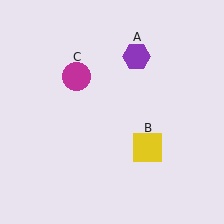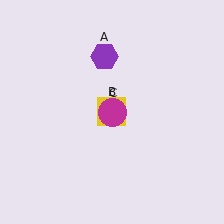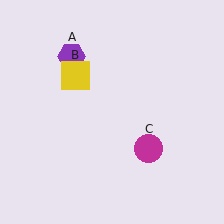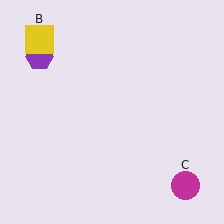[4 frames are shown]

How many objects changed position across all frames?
3 objects changed position: purple hexagon (object A), yellow square (object B), magenta circle (object C).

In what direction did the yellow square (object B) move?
The yellow square (object B) moved up and to the left.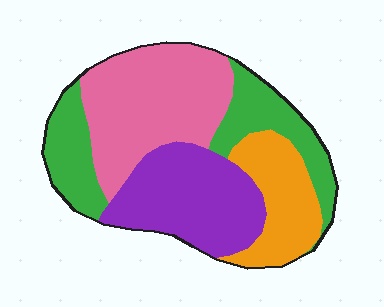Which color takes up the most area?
Pink, at roughly 30%.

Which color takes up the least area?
Orange, at roughly 15%.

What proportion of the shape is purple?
Purple covers roughly 25% of the shape.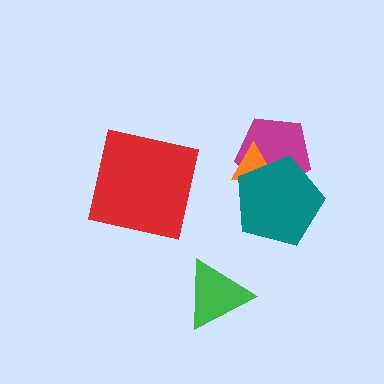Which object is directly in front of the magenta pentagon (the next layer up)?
The orange triangle is directly in front of the magenta pentagon.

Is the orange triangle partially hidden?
Yes, it is partially covered by another shape.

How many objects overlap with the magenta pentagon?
2 objects overlap with the magenta pentagon.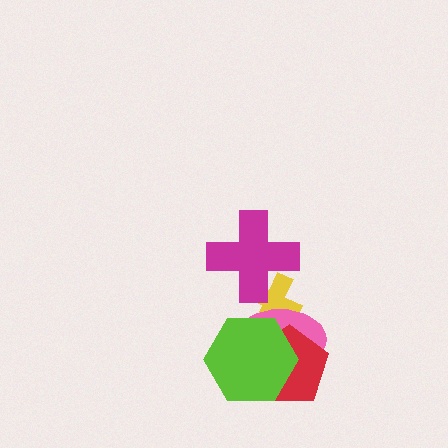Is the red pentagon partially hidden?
Yes, it is partially covered by another shape.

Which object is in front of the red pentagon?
The lime hexagon is in front of the red pentagon.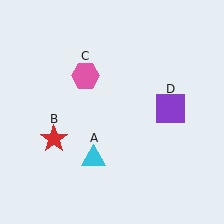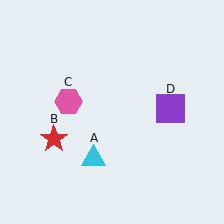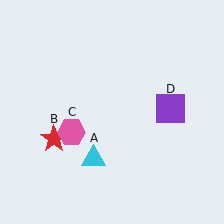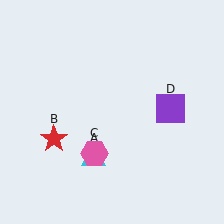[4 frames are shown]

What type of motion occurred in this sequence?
The pink hexagon (object C) rotated counterclockwise around the center of the scene.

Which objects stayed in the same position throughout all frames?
Cyan triangle (object A) and red star (object B) and purple square (object D) remained stationary.